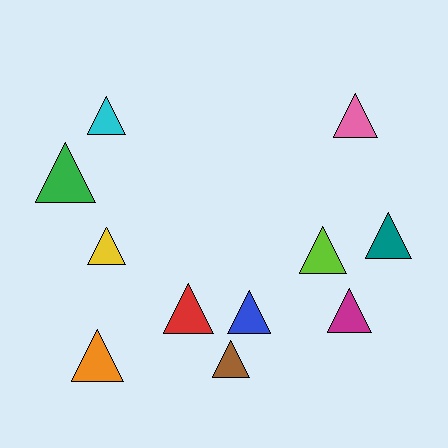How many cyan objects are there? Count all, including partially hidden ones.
There is 1 cyan object.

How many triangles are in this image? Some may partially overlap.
There are 11 triangles.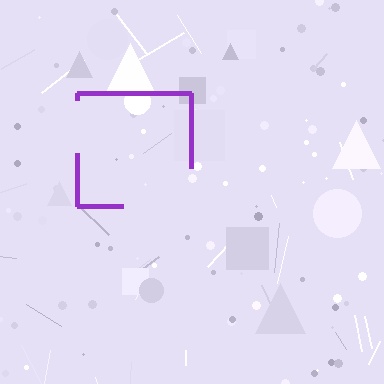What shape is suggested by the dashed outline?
The dashed outline suggests a square.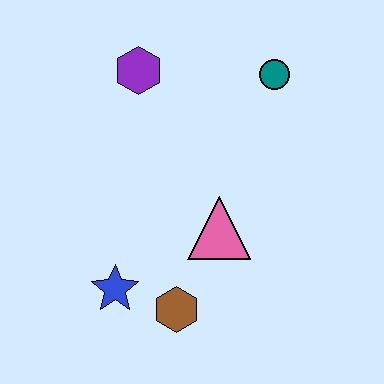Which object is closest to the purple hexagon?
The teal circle is closest to the purple hexagon.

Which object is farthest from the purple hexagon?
The brown hexagon is farthest from the purple hexagon.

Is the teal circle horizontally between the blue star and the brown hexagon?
No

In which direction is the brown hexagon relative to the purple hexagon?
The brown hexagon is below the purple hexagon.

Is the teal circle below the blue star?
No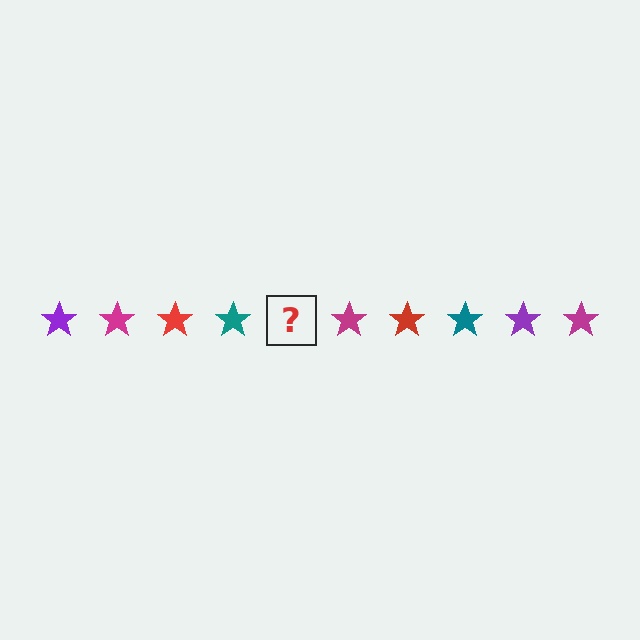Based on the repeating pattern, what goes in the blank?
The blank should be a purple star.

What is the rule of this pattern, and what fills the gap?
The rule is that the pattern cycles through purple, magenta, red, teal stars. The gap should be filled with a purple star.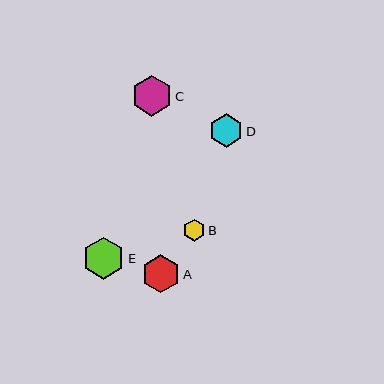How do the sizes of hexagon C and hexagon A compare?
Hexagon C and hexagon A are approximately the same size.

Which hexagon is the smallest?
Hexagon B is the smallest with a size of approximately 22 pixels.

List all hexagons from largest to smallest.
From largest to smallest: E, C, A, D, B.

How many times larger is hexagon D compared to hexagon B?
Hexagon D is approximately 1.5 times the size of hexagon B.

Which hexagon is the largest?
Hexagon E is the largest with a size of approximately 42 pixels.